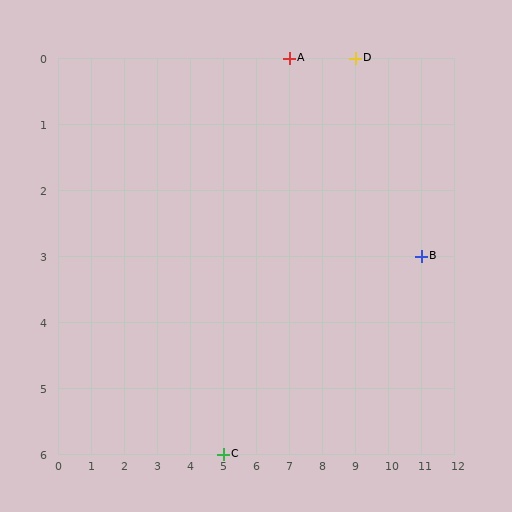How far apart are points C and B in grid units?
Points C and B are 6 columns and 3 rows apart (about 6.7 grid units diagonally).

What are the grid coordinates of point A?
Point A is at grid coordinates (7, 0).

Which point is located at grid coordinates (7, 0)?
Point A is at (7, 0).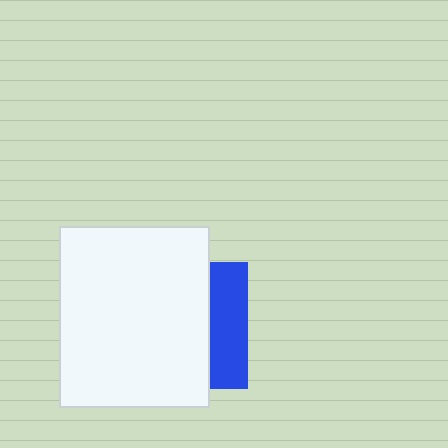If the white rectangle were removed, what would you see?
You would see the complete blue square.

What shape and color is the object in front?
The object in front is a white rectangle.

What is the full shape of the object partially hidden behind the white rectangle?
The partially hidden object is a blue square.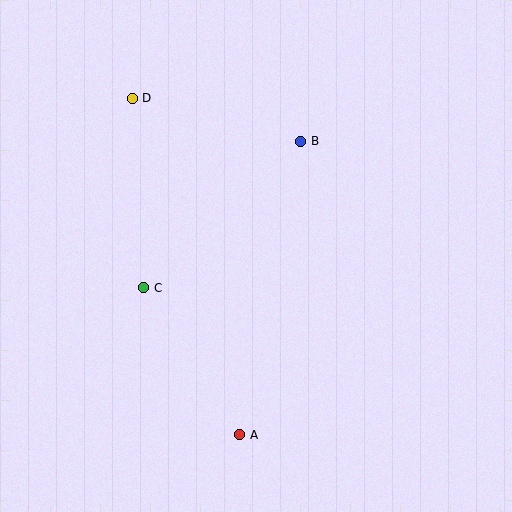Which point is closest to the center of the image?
Point C at (144, 288) is closest to the center.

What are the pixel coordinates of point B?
Point B is at (301, 141).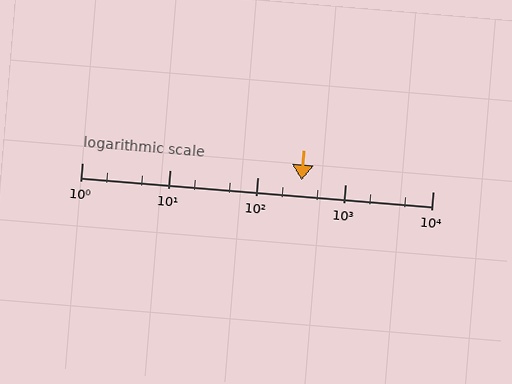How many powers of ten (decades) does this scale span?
The scale spans 4 decades, from 1 to 10000.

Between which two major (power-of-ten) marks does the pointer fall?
The pointer is between 100 and 1000.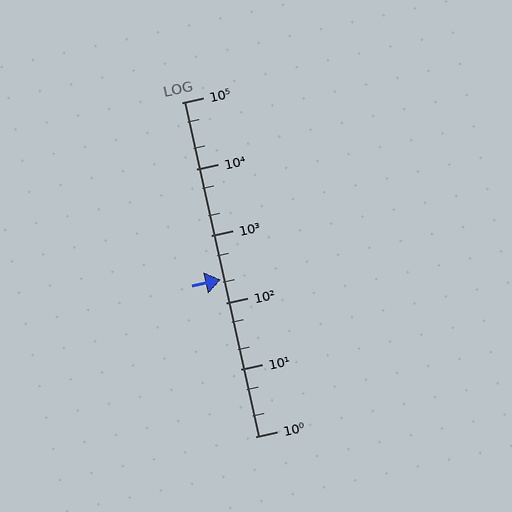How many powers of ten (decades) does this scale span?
The scale spans 5 decades, from 1 to 100000.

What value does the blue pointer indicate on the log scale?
The pointer indicates approximately 220.